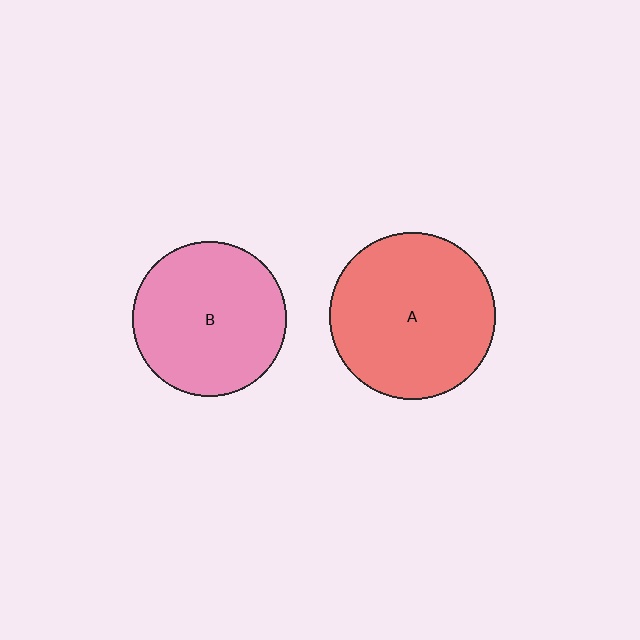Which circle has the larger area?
Circle A (red).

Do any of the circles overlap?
No, none of the circles overlap.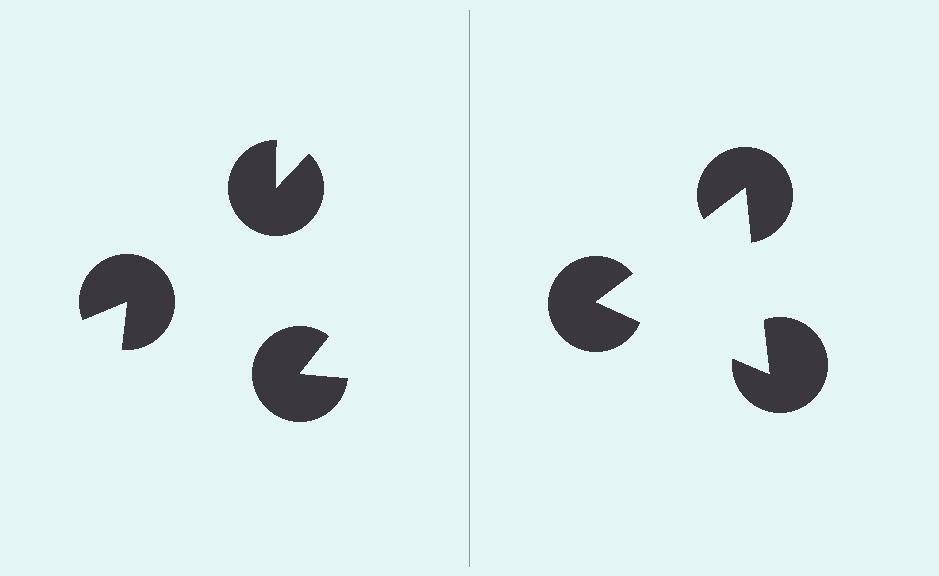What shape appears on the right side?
An illusory triangle.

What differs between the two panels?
The pac-man discs are positioned identically on both sides; only the wedge orientations differ. On the right they align to a triangle; on the left they are misaligned.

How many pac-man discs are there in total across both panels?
6 — 3 on each side.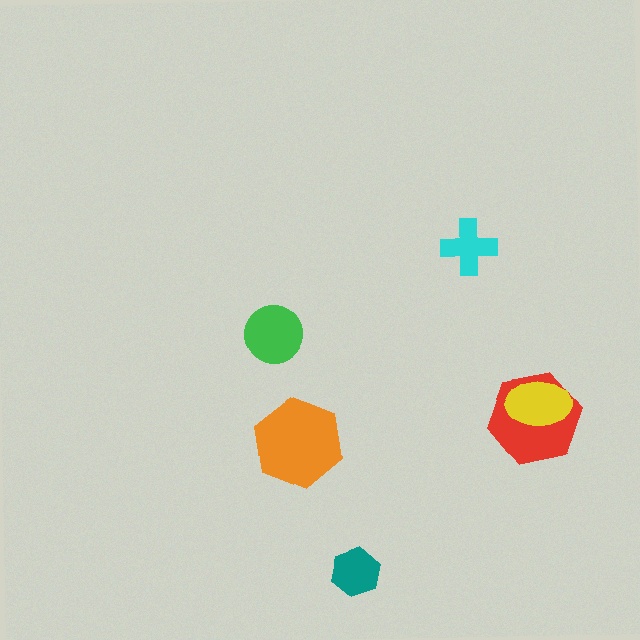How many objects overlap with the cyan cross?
0 objects overlap with the cyan cross.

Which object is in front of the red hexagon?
The yellow ellipse is in front of the red hexagon.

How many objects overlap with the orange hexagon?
0 objects overlap with the orange hexagon.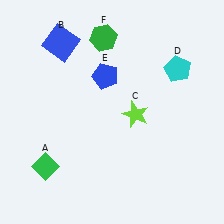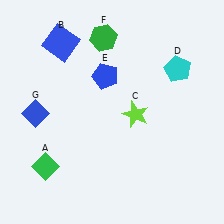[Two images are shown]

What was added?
A blue diamond (G) was added in Image 2.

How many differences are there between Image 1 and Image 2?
There is 1 difference between the two images.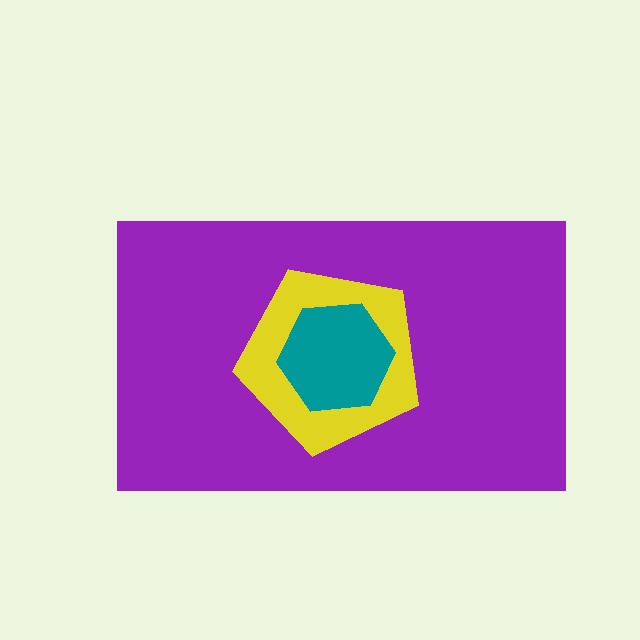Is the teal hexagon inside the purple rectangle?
Yes.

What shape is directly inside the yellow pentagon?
The teal hexagon.